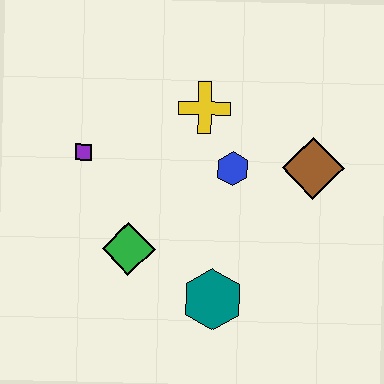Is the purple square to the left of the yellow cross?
Yes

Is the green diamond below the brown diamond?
Yes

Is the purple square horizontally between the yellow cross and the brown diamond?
No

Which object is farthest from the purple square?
The brown diamond is farthest from the purple square.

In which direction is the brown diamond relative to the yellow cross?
The brown diamond is to the right of the yellow cross.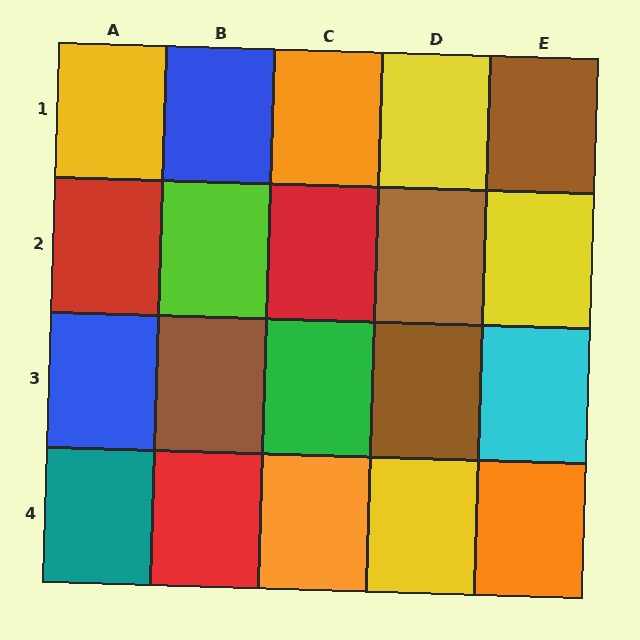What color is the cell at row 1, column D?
Yellow.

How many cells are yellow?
4 cells are yellow.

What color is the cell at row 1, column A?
Yellow.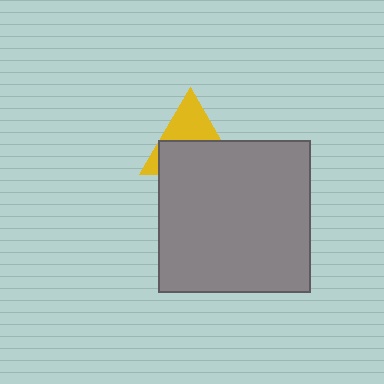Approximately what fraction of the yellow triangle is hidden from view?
Roughly 58% of the yellow triangle is hidden behind the gray square.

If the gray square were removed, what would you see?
You would see the complete yellow triangle.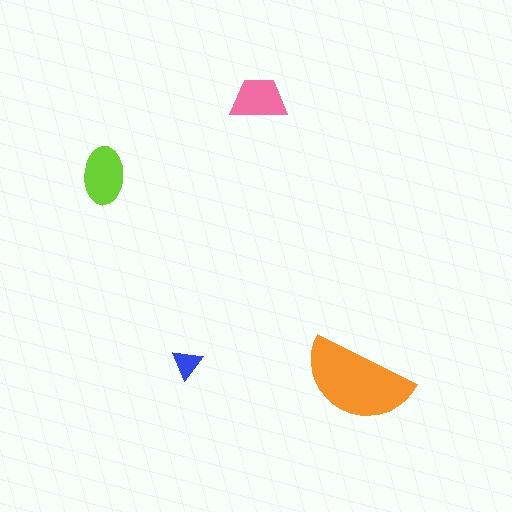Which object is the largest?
The orange semicircle.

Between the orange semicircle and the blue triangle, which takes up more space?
The orange semicircle.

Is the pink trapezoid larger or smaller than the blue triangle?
Larger.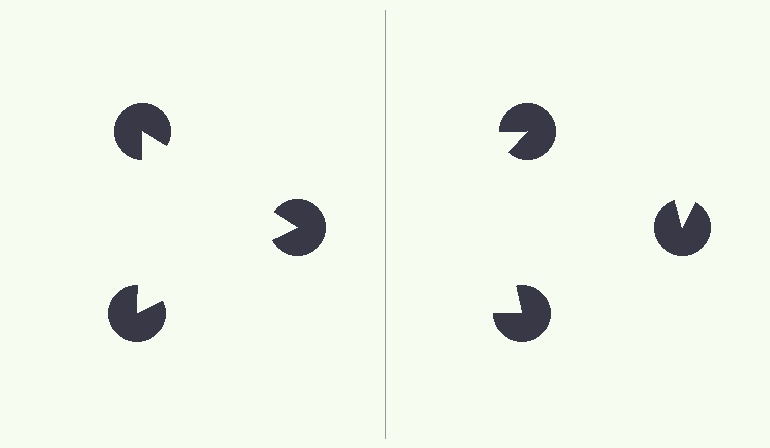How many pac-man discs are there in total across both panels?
6 — 3 on each side.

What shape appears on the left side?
An illusory triangle.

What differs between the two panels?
The pac-man discs are positioned identically on both sides; only the wedge orientations differ. On the left they align to a triangle; on the right they are misaligned.